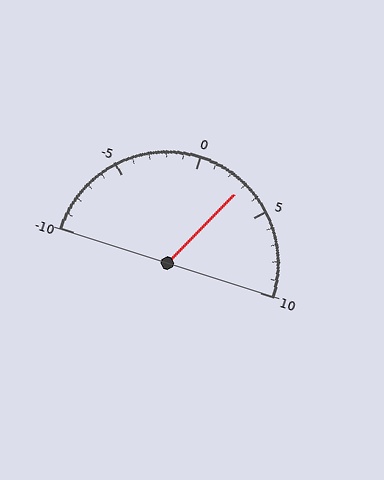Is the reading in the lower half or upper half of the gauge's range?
The reading is in the upper half of the range (-10 to 10).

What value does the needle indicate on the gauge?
The needle indicates approximately 3.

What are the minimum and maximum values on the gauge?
The gauge ranges from -10 to 10.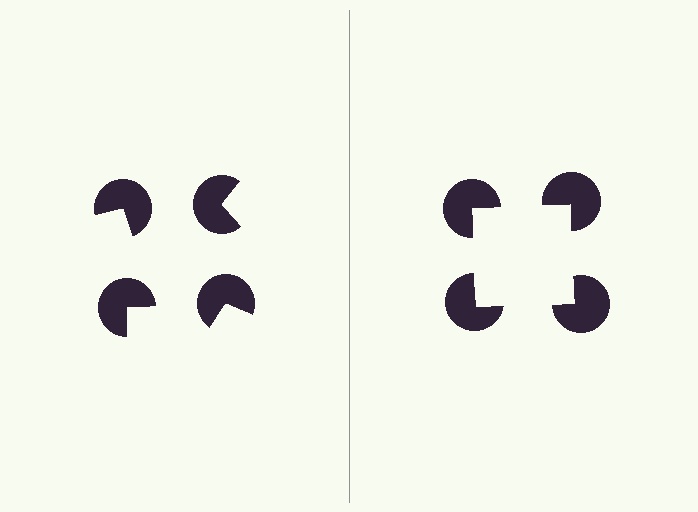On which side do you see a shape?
An illusory square appears on the right side. On the left side the wedge cuts are rotated, so no coherent shape forms.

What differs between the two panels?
The pac-man discs are positioned identically on both sides; only the wedge orientations differ. On the right they align to a square; on the left they are misaligned.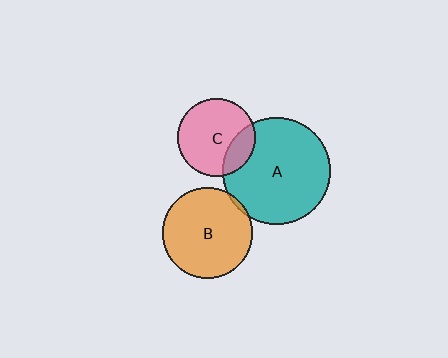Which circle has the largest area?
Circle A (teal).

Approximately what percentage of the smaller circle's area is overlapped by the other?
Approximately 5%.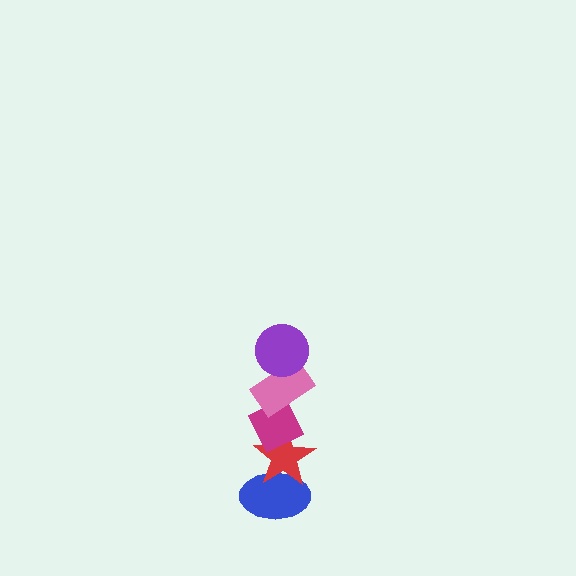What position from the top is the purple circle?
The purple circle is 1st from the top.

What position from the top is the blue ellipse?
The blue ellipse is 5th from the top.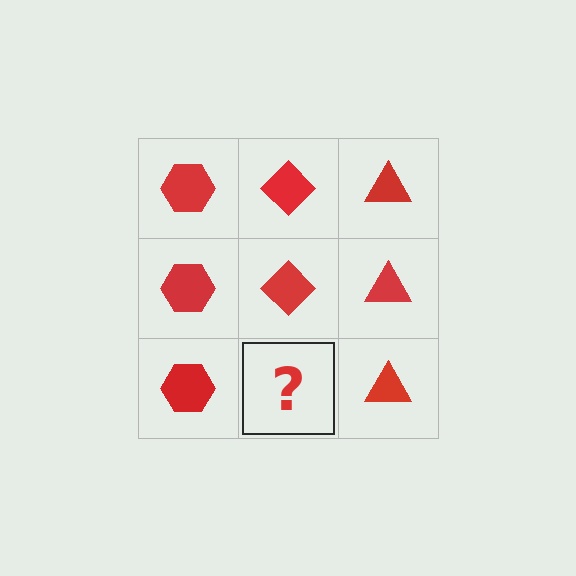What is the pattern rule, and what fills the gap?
The rule is that each column has a consistent shape. The gap should be filled with a red diamond.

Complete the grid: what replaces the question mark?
The question mark should be replaced with a red diamond.